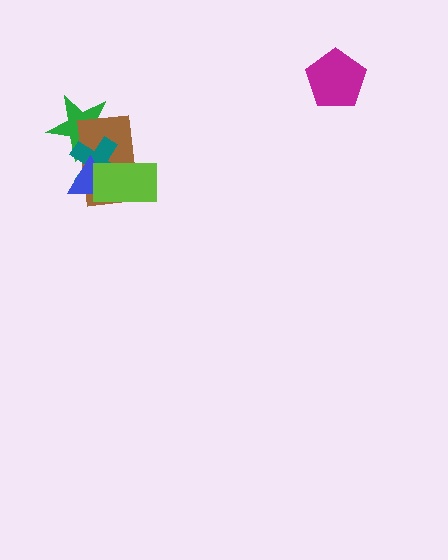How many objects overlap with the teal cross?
4 objects overlap with the teal cross.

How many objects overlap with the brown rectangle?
4 objects overlap with the brown rectangle.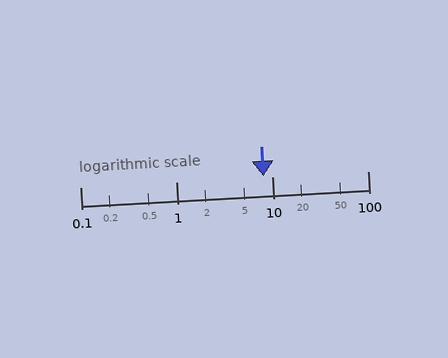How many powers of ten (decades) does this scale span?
The scale spans 3 decades, from 0.1 to 100.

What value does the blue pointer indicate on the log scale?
The pointer indicates approximately 8.2.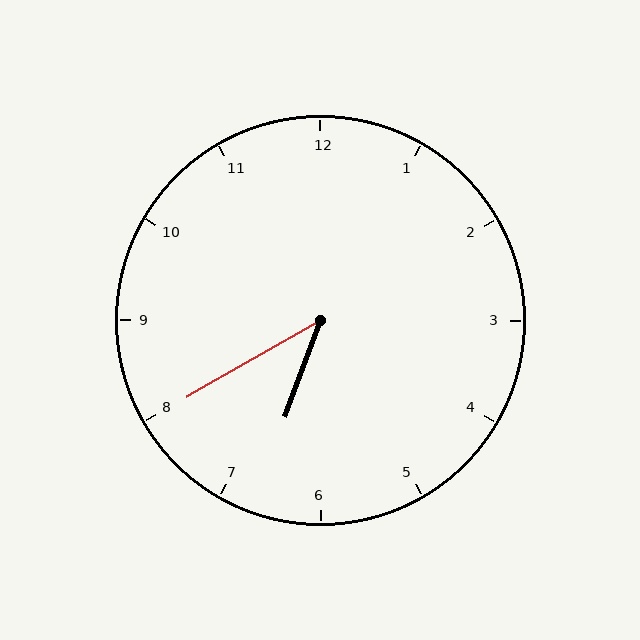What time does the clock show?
6:40.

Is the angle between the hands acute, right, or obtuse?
It is acute.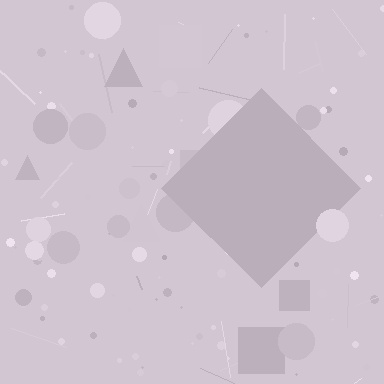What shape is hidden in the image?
A diamond is hidden in the image.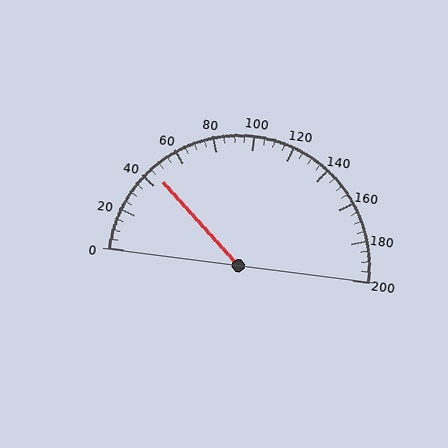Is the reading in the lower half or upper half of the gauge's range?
The reading is in the lower half of the range (0 to 200).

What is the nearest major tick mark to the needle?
The nearest major tick mark is 40.